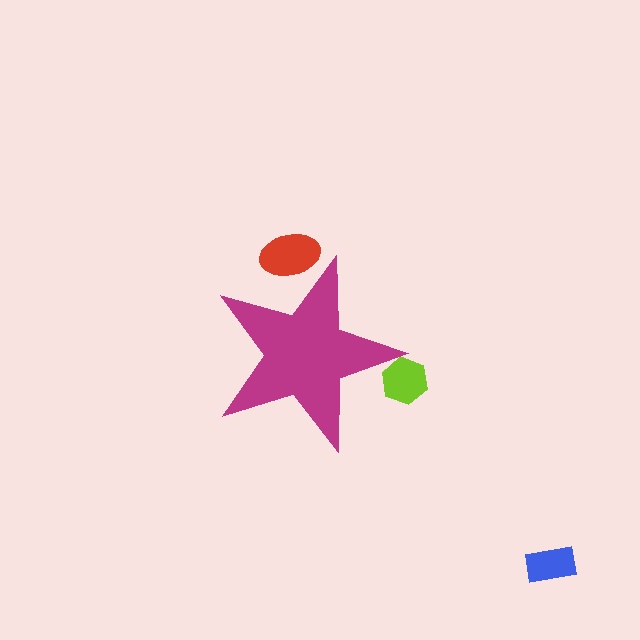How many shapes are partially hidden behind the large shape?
2 shapes are partially hidden.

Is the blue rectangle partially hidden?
No, the blue rectangle is fully visible.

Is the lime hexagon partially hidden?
Yes, the lime hexagon is partially hidden behind the magenta star.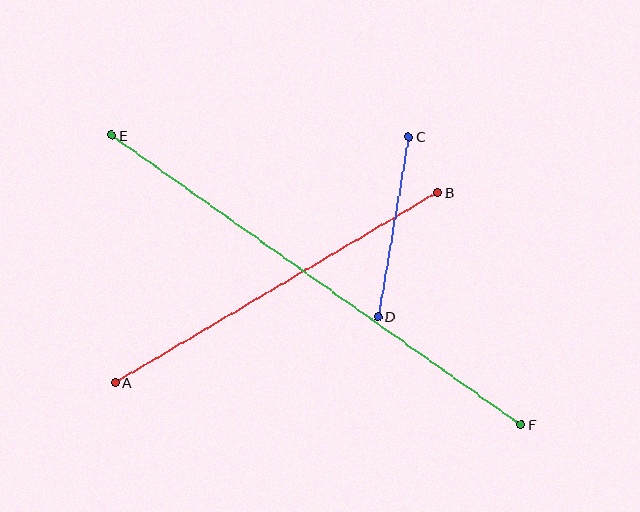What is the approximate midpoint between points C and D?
The midpoint is at approximately (393, 227) pixels.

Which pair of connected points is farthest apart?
Points E and F are farthest apart.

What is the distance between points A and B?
The distance is approximately 374 pixels.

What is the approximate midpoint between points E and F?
The midpoint is at approximately (316, 280) pixels.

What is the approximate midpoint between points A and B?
The midpoint is at approximately (276, 287) pixels.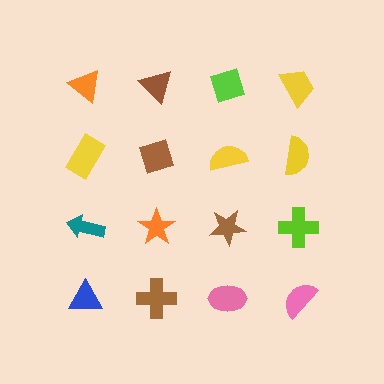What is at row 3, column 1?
A teal arrow.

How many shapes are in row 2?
4 shapes.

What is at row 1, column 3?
A lime diamond.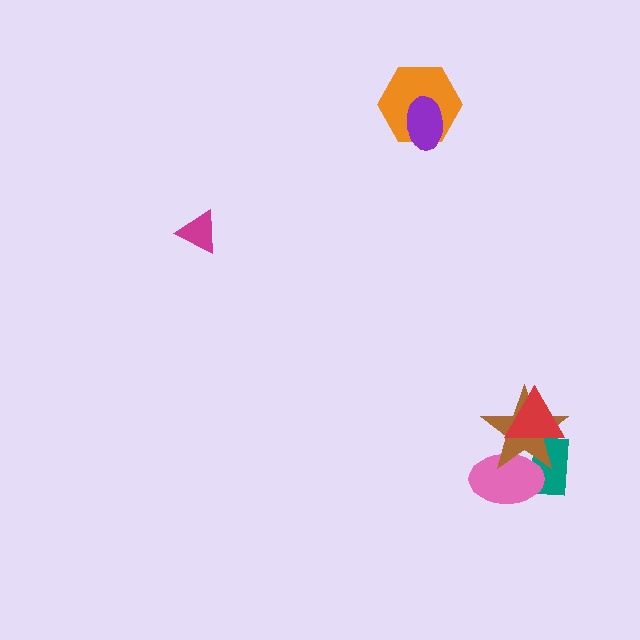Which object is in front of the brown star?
The red triangle is in front of the brown star.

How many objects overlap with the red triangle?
2 objects overlap with the red triangle.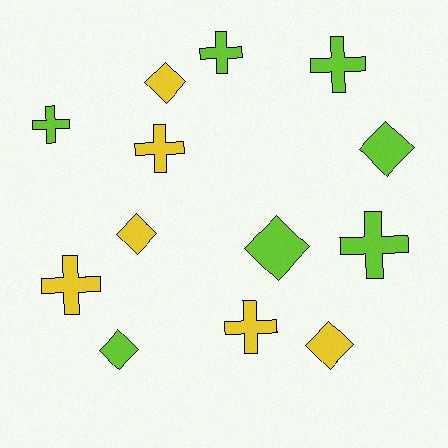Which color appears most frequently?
Lime, with 7 objects.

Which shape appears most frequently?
Cross, with 7 objects.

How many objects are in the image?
There are 13 objects.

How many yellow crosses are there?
There are 3 yellow crosses.